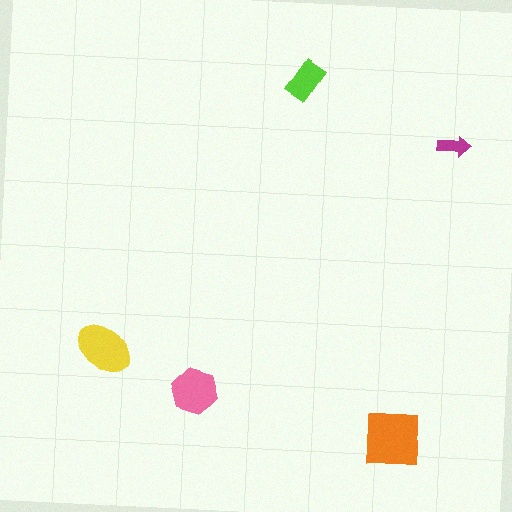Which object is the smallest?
The magenta arrow.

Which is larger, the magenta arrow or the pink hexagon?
The pink hexagon.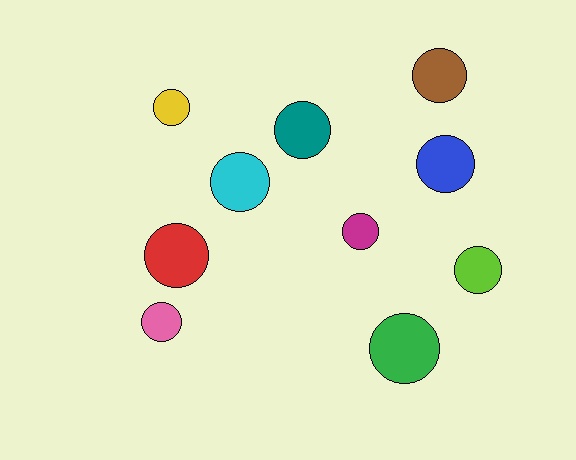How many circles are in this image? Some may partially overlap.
There are 10 circles.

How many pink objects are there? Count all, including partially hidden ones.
There is 1 pink object.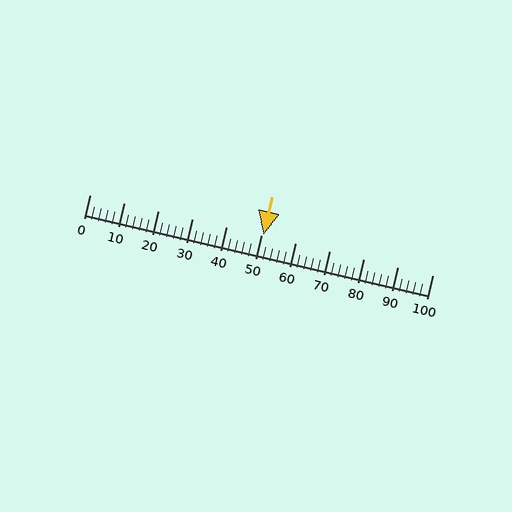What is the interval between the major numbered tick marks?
The major tick marks are spaced 10 units apart.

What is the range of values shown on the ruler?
The ruler shows values from 0 to 100.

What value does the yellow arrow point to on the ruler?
The yellow arrow points to approximately 51.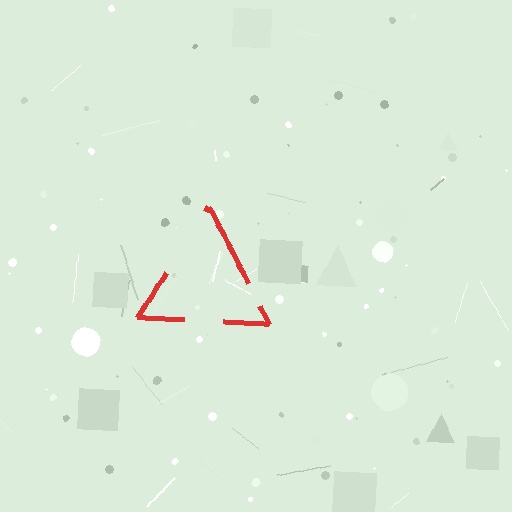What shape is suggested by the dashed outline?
The dashed outline suggests a triangle.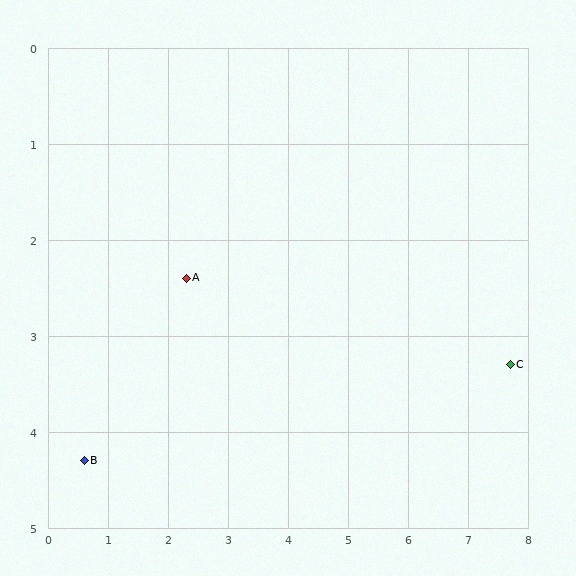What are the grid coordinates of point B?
Point B is at approximately (0.6, 4.3).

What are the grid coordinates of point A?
Point A is at approximately (2.3, 2.4).